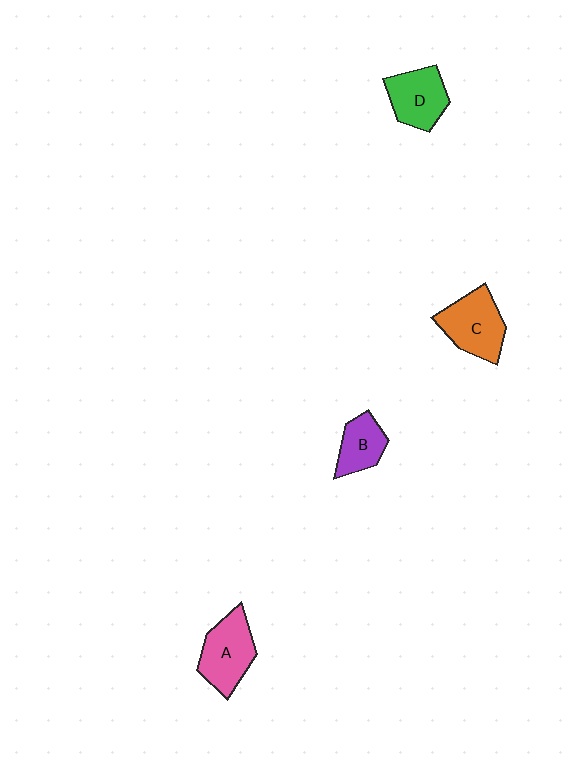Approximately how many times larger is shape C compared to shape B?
Approximately 1.5 times.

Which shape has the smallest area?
Shape B (purple).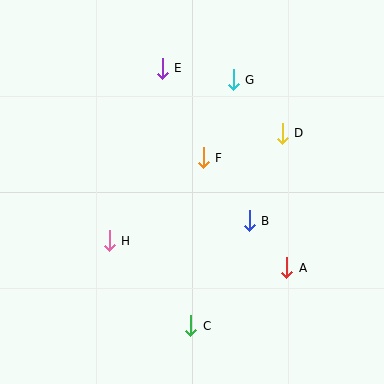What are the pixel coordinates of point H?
Point H is at (109, 241).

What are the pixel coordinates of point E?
Point E is at (162, 68).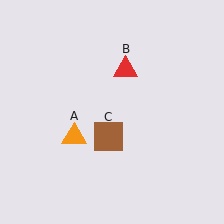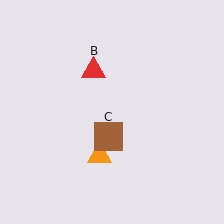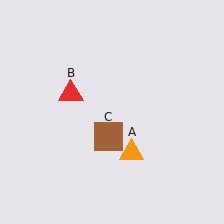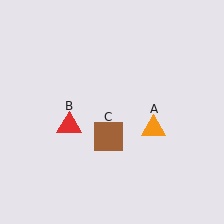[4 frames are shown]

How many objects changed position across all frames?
2 objects changed position: orange triangle (object A), red triangle (object B).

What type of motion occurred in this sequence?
The orange triangle (object A), red triangle (object B) rotated counterclockwise around the center of the scene.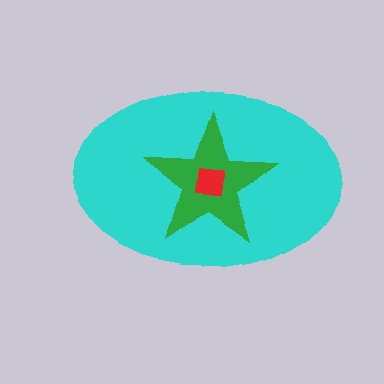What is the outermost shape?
The cyan ellipse.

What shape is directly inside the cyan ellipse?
The green star.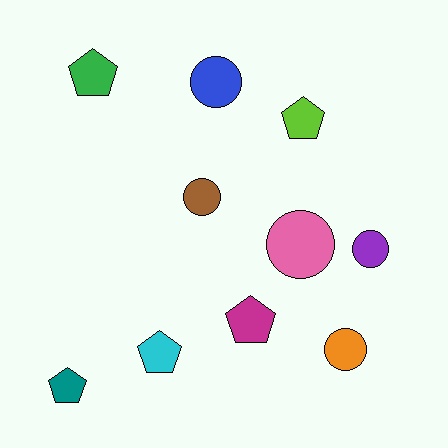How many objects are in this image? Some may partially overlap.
There are 10 objects.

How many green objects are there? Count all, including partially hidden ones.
There is 1 green object.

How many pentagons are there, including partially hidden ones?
There are 5 pentagons.